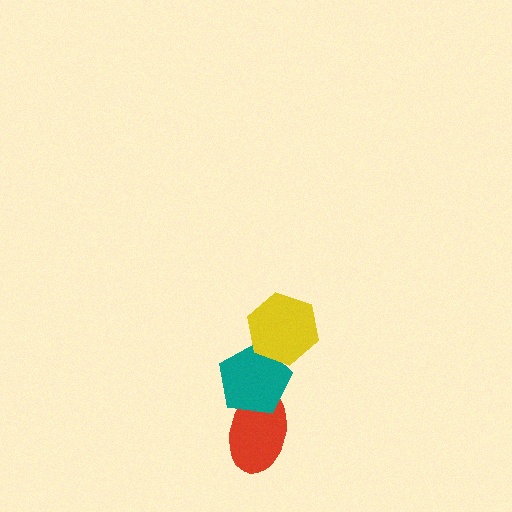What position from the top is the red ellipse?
The red ellipse is 3rd from the top.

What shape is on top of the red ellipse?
The teal pentagon is on top of the red ellipse.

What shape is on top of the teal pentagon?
The yellow hexagon is on top of the teal pentagon.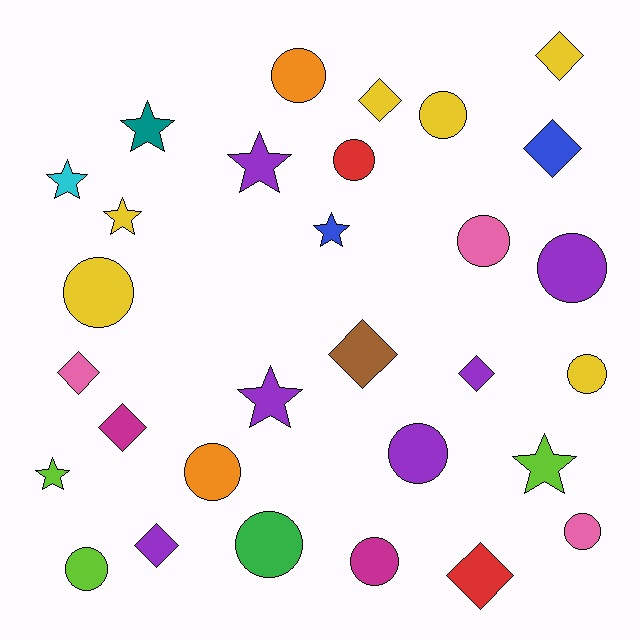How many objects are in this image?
There are 30 objects.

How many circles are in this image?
There are 13 circles.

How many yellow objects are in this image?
There are 6 yellow objects.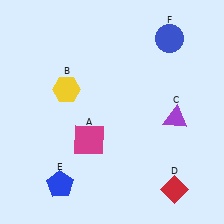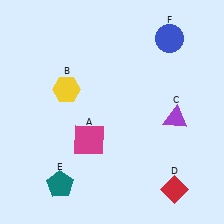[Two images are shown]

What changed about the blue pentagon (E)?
In Image 1, E is blue. In Image 2, it changed to teal.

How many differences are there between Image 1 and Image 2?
There is 1 difference between the two images.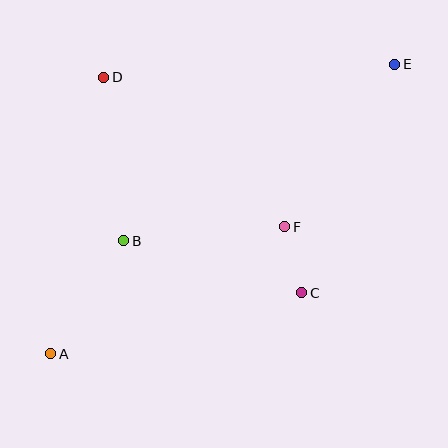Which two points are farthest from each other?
Points A and E are farthest from each other.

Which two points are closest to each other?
Points C and F are closest to each other.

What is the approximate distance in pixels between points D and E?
The distance between D and E is approximately 291 pixels.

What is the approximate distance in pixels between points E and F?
The distance between E and F is approximately 196 pixels.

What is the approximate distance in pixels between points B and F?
The distance between B and F is approximately 162 pixels.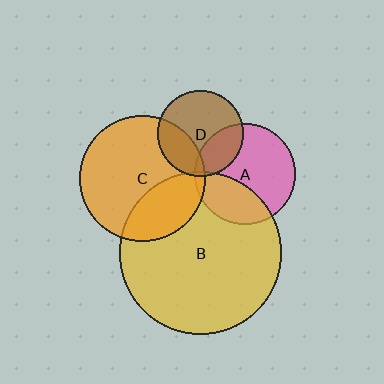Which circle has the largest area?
Circle B (yellow).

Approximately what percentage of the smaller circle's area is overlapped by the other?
Approximately 30%.